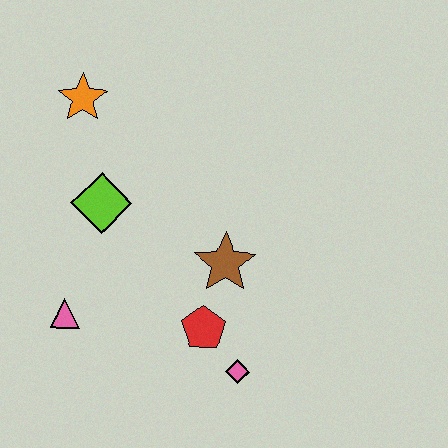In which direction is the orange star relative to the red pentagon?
The orange star is above the red pentagon.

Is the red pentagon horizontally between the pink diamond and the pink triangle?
Yes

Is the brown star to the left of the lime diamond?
No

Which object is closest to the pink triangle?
The lime diamond is closest to the pink triangle.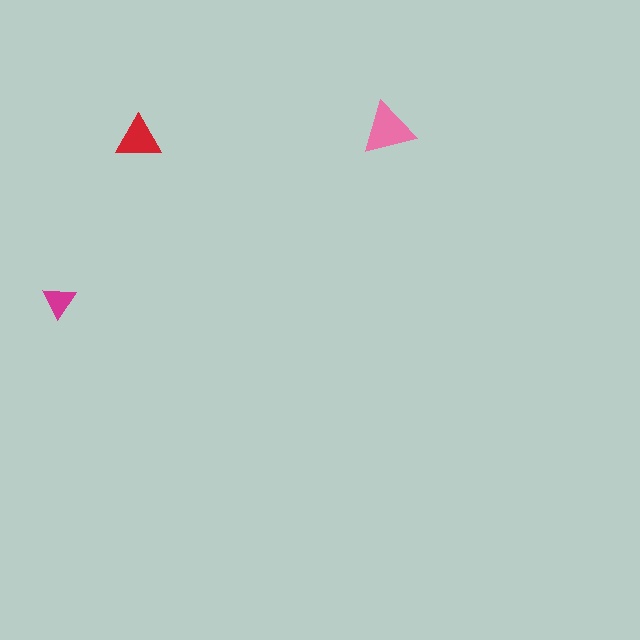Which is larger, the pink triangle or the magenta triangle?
The pink one.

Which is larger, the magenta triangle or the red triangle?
The red one.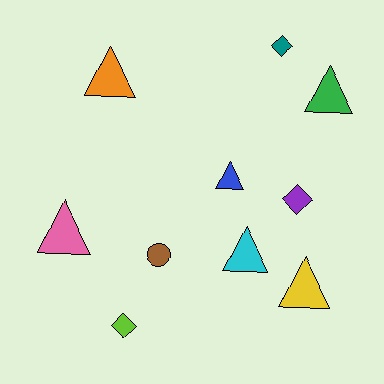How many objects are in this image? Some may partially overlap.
There are 10 objects.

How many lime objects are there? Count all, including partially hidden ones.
There is 1 lime object.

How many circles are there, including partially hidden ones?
There is 1 circle.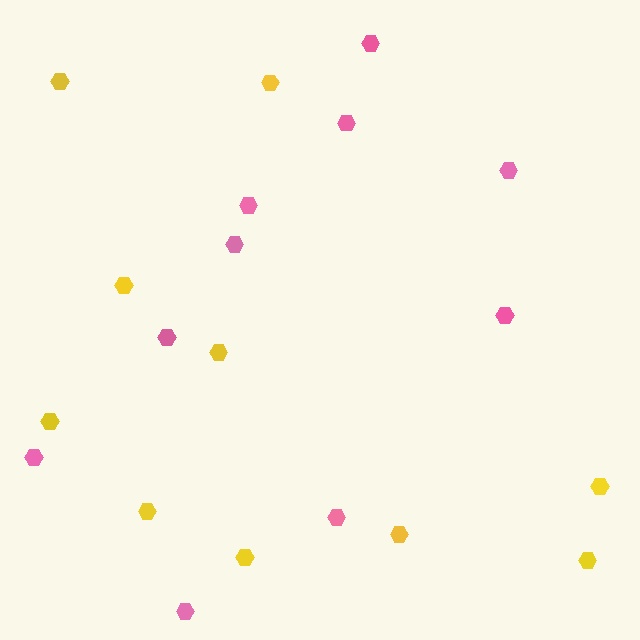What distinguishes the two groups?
There are 2 groups: one group of pink hexagons (10) and one group of yellow hexagons (10).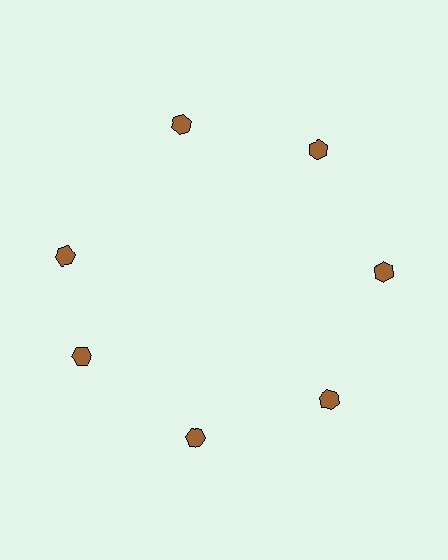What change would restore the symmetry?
The symmetry would be restored by rotating it back into even spacing with its neighbors so that all 7 hexagons sit at equal angles and equal distance from the center.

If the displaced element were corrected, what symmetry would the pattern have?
It would have 7-fold rotational symmetry — the pattern would map onto itself every 51 degrees.